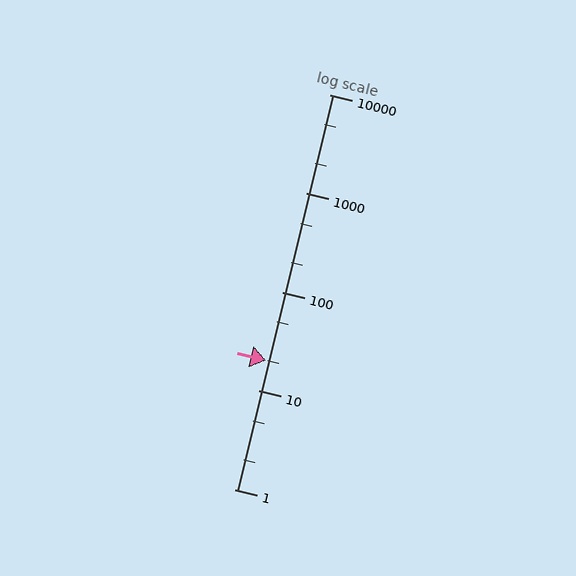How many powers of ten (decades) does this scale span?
The scale spans 4 decades, from 1 to 10000.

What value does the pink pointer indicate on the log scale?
The pointer indicates approximately 20.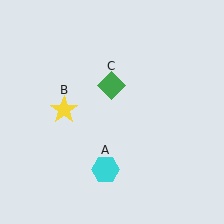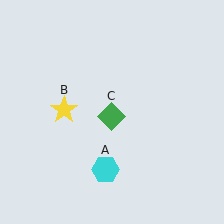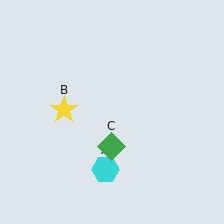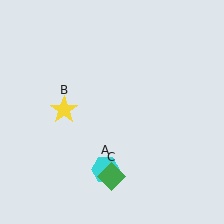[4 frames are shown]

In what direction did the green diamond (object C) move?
The green diamond (object C) moved down.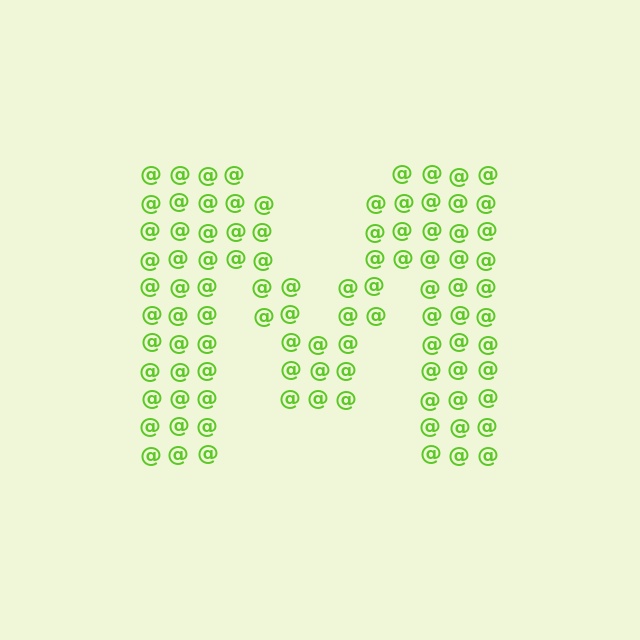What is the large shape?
The large shape is the letter M.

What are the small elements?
The small elements are at signs.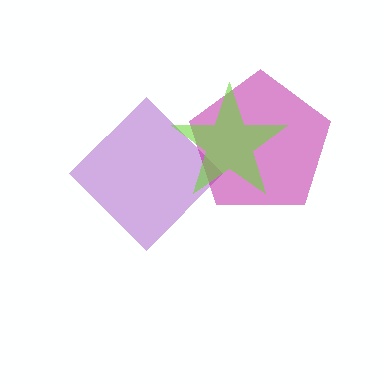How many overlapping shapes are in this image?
There are 3 overlapping shapes in the image.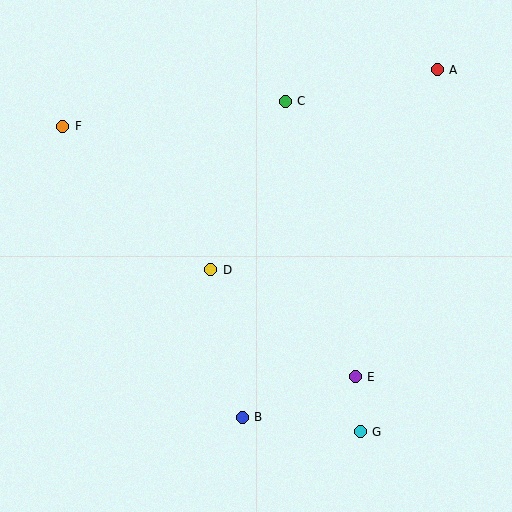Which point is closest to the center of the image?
Point D at (211, 270) is closest to the center.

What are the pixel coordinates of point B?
Point B is at (242, 417).